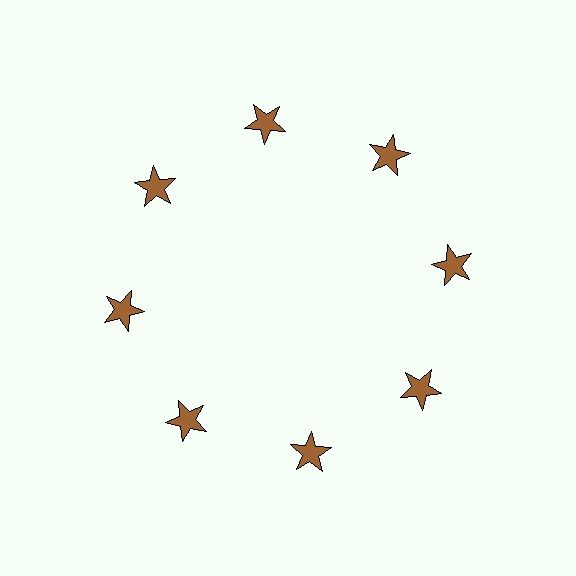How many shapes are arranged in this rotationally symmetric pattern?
There are 8 shapes, arranged in 8 groups of 1.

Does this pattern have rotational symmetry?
Yes, this pattern has 8-fold rotational symmetry. It looks the same after rotating 45 degrees around the center.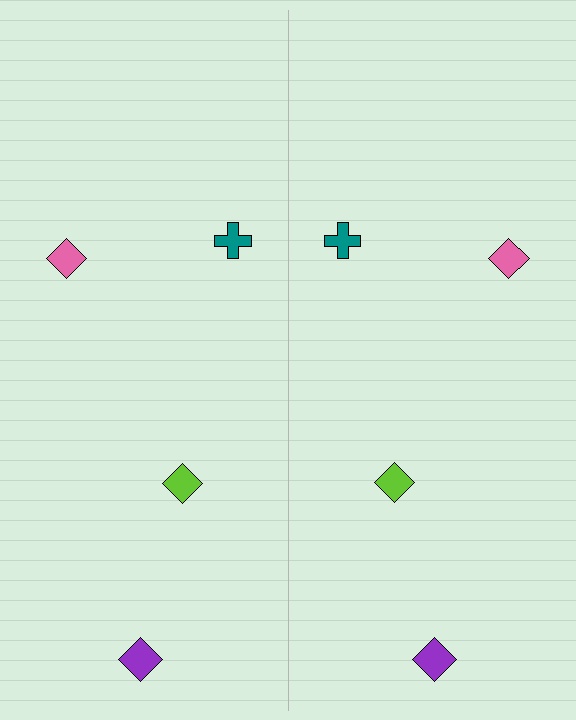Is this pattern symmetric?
Yes, this pattern has bilateral (reflection) symmetry.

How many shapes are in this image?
There are 8 shapes in this image.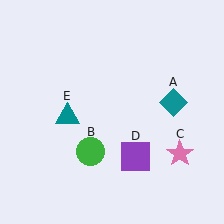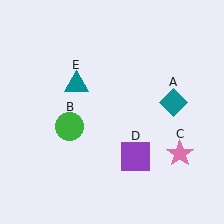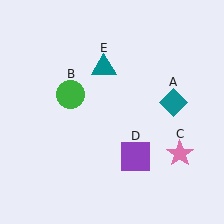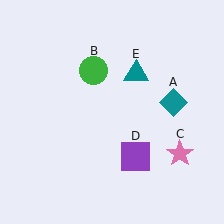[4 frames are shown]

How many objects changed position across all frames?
2 objects changed position: green circle (object B), teal triangle (object E).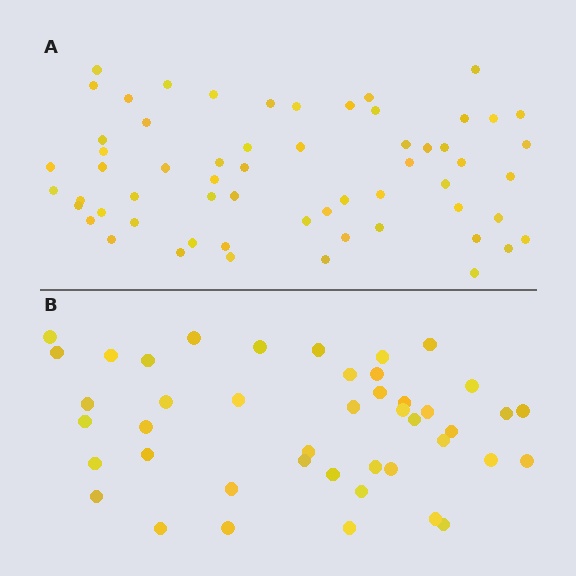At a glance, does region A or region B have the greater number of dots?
Region A (the top region) has more dots.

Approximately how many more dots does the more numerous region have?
Region A has approximately 15 more dots than region B.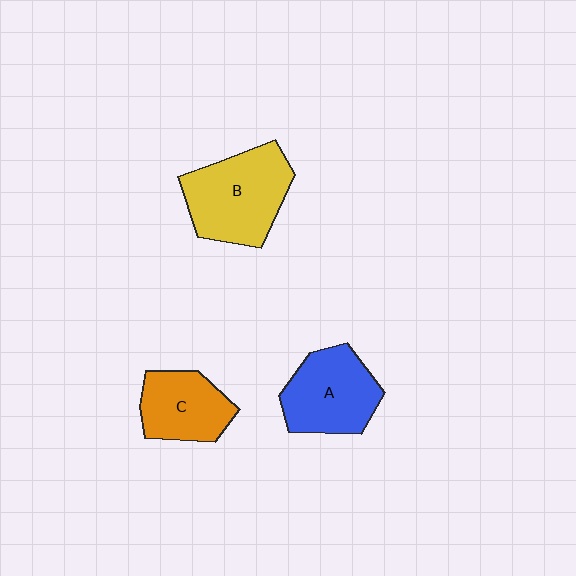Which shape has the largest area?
Shape B (yellow).